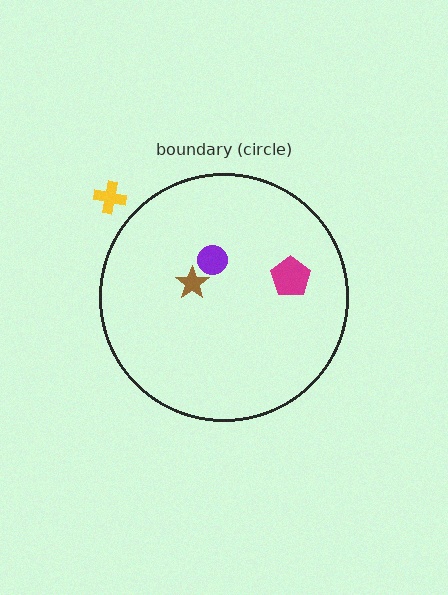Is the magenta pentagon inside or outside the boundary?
Inside.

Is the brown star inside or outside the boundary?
Inside.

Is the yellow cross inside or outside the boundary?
Outside.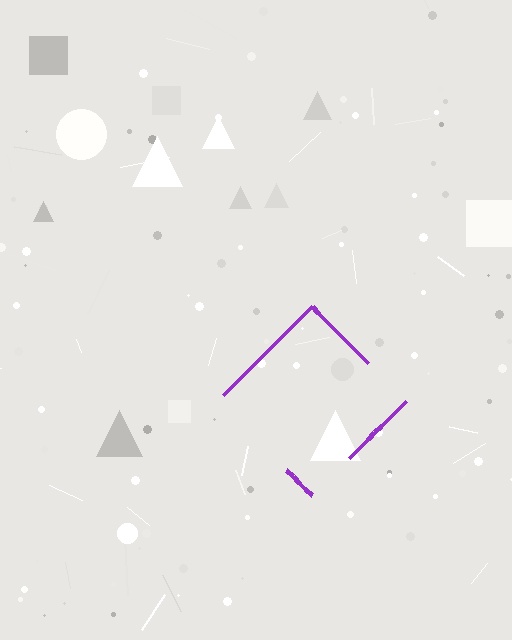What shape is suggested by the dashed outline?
The dashed outline suggests a diamond.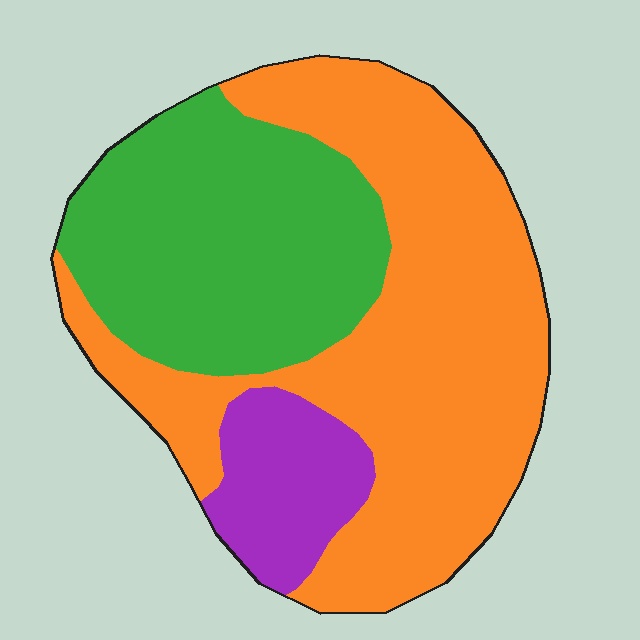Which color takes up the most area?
Orange, at roughly 55%.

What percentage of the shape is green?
Green covers 34% of the shape.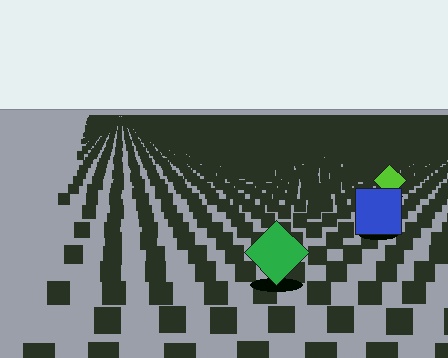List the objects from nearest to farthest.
From nearest to farthest: the green diamond, the blue square, the lime diamond.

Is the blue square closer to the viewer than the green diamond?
No. The green diamond is closer — you can tell from the texture gradient: the ground texture is coarser near it.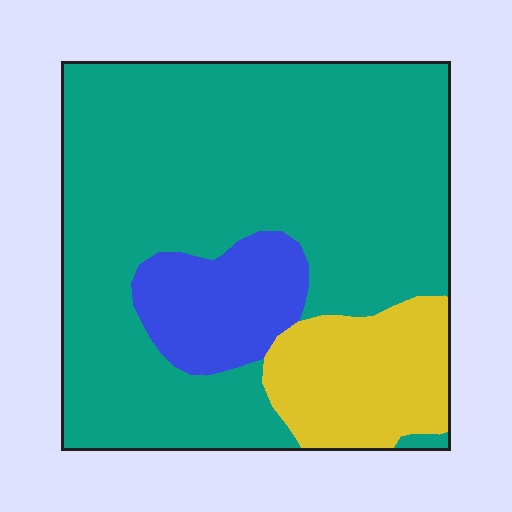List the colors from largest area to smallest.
From largest to smallest: teal, yellow, blue.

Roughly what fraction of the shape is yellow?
Yellow covers around 15% of the shape.